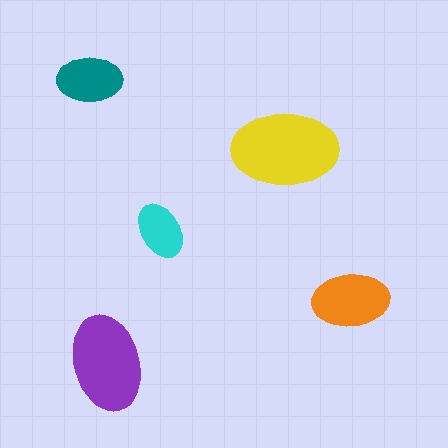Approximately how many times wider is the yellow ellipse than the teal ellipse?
About 1.5 times wider.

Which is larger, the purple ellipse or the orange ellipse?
The purple one.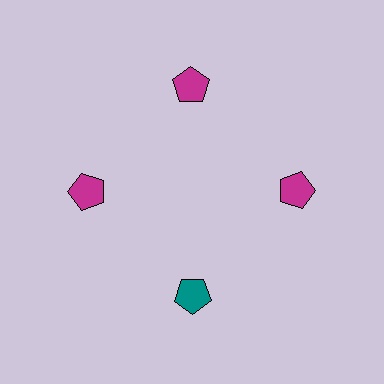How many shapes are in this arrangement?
There are 4 shapes arranged in a ring pattern.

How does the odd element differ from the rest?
It has a different color: teal instead of magenta.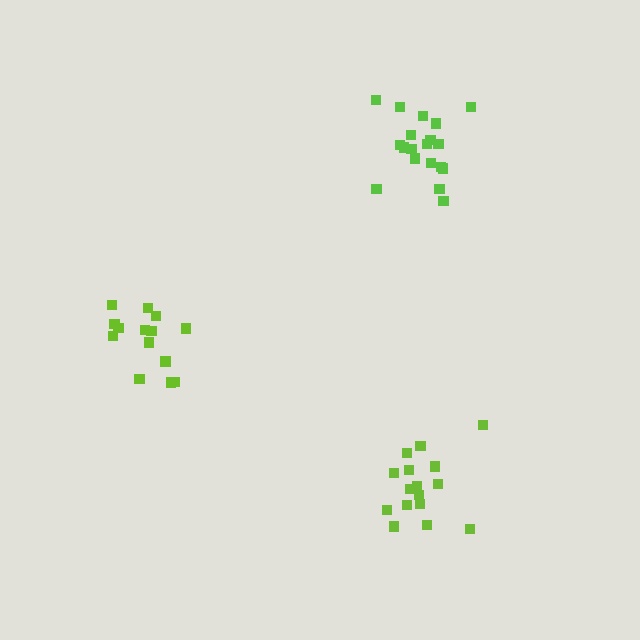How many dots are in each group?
Group 1: 14 dots, Group 2: 20 dots, Group 3: 16 dots (50 total).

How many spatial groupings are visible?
There are 3 spatial groupings.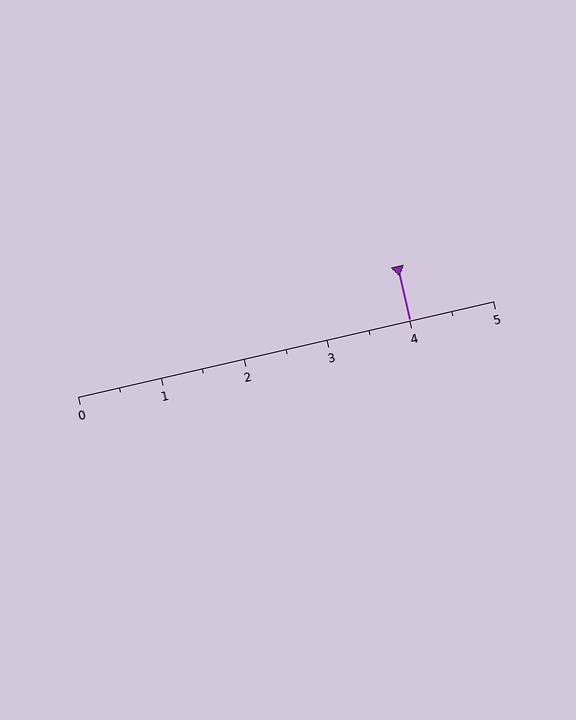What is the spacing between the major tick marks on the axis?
The major ticks are spaced 1 apart.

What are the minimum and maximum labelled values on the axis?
The axis runs from 0 to 5.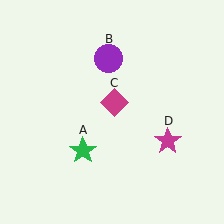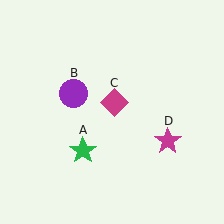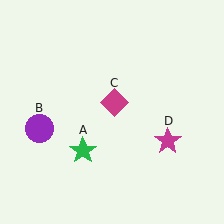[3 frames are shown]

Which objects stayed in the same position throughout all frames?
Green star (object A) and magenta diamond (object C) and magenta star (object D) remained stationary.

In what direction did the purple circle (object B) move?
The purple circle (object B) moved down and to the left.